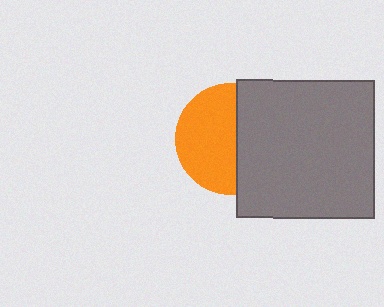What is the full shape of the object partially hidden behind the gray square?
The partially hidden object is an orange circle.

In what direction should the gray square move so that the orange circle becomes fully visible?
The gray square should move right. That is the shortest direction to clear the overlap and leave the orange circle fully visible.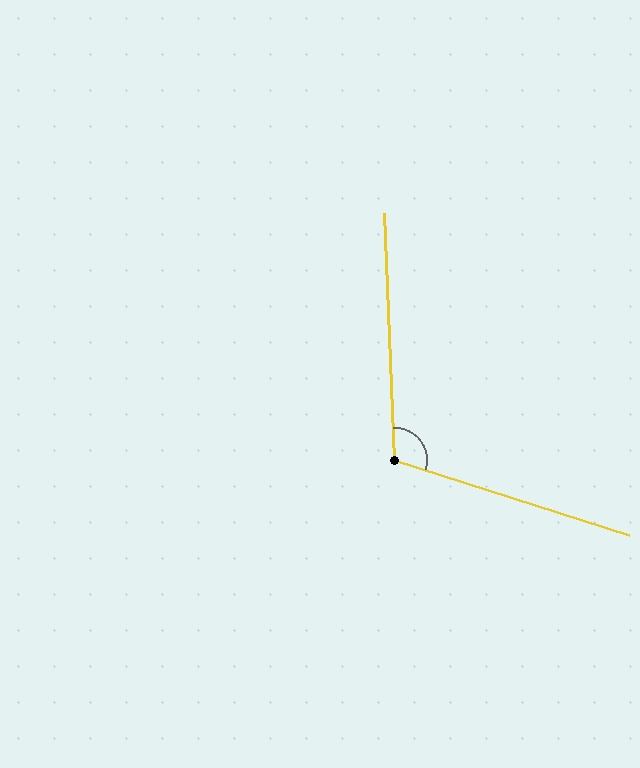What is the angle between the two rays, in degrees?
Approximately 110 degrees.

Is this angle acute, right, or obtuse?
It is obtuse.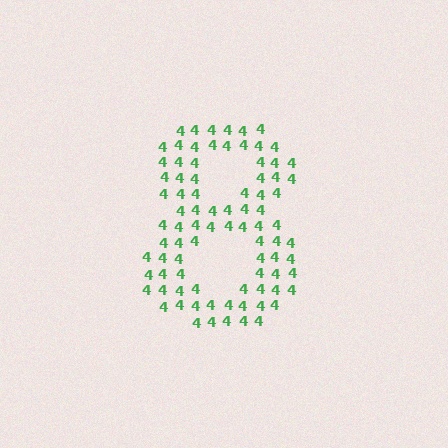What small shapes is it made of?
It is made of small digit 4's.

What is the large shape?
The large shape is the digit 8.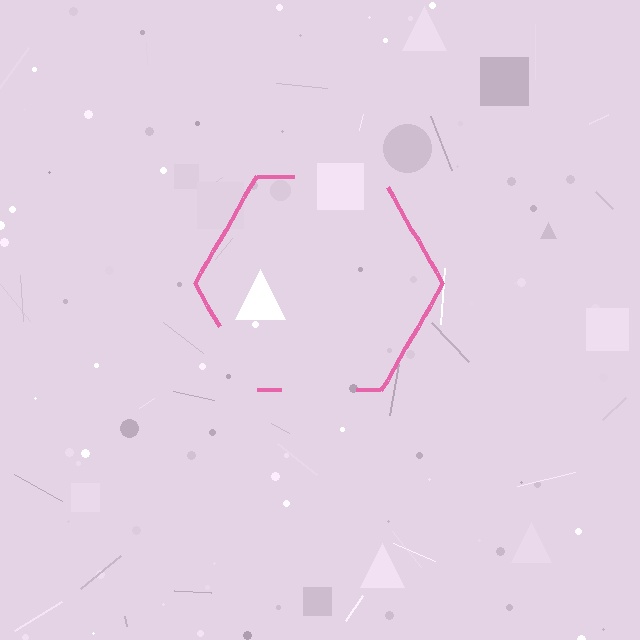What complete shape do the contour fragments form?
The contour fragments form a hexagon.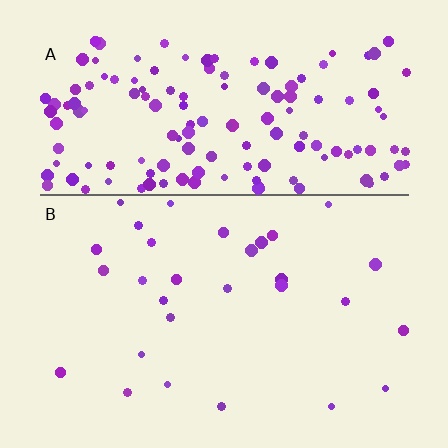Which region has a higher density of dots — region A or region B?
A (the top).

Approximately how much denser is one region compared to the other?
Approximately 5.3× — region A over region B.